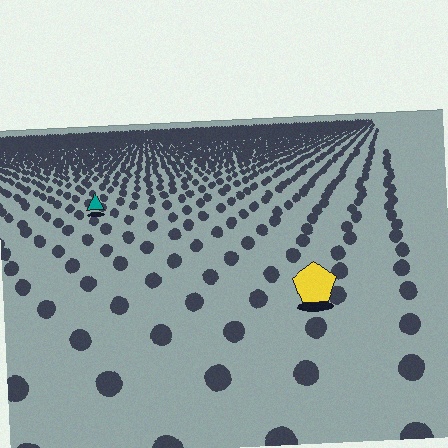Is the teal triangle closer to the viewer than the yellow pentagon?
No. The yellow pentagon is closer — you can tell from the texture gradient: the ground texture is coarser near it.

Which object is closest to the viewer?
The yellow pentagon is closest. The texture marks near it are larger and more spread out.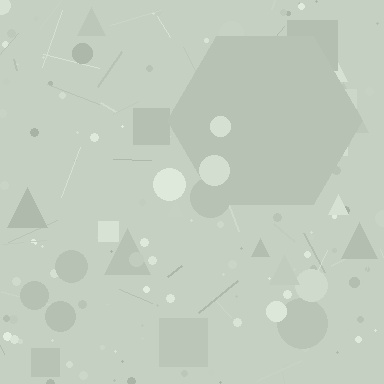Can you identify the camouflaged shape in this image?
The camouflaged shape is a hexagon.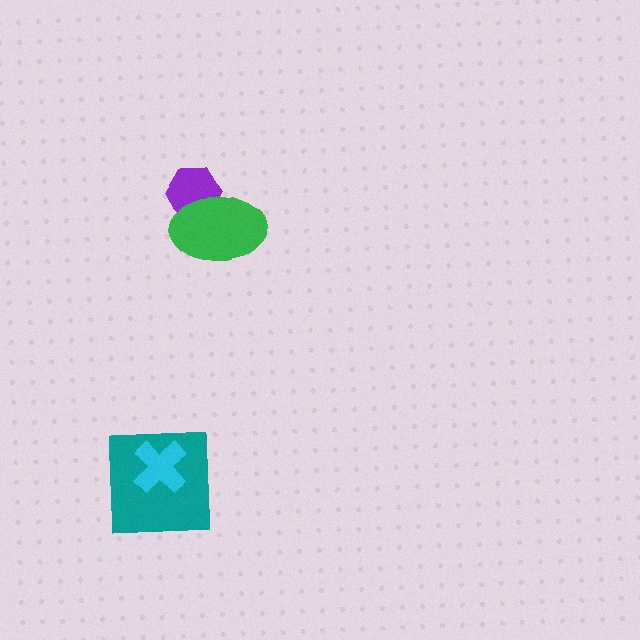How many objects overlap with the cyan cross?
1 object overlaps with the cyan cross.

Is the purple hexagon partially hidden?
Yes, it is partially covered by another shape.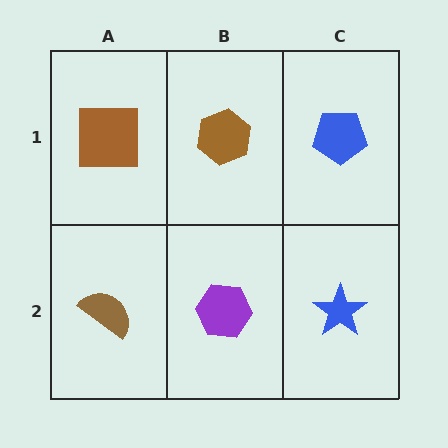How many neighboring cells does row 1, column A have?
2.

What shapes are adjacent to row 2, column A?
A brown square (row 1, column A), a purple hexagon (row 2, column B).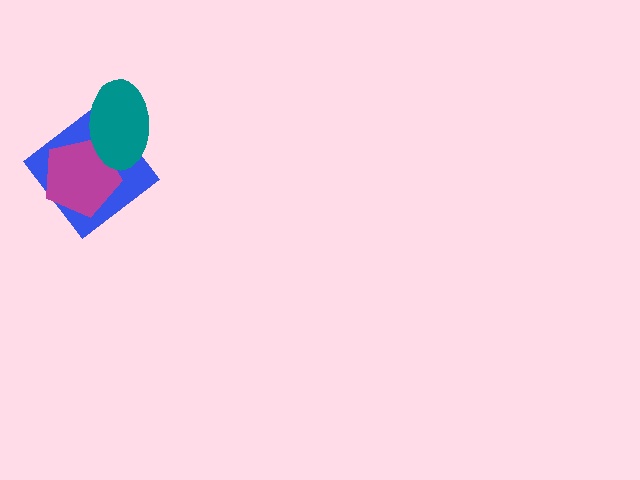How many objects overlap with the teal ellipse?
2 objects overlap with the teal ellipse.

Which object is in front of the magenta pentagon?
The teal ellipse is in front of the magenta pentagon.